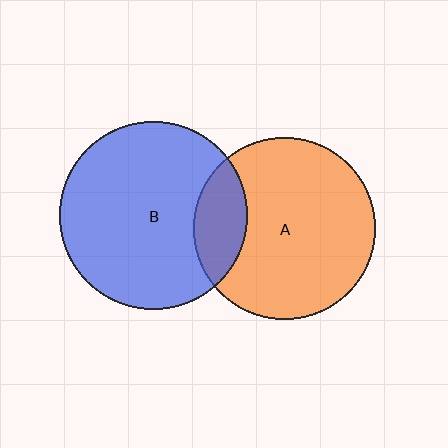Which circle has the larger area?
Circle B (blue).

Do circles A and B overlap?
Yes.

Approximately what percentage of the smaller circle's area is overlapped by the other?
Approximately 20%.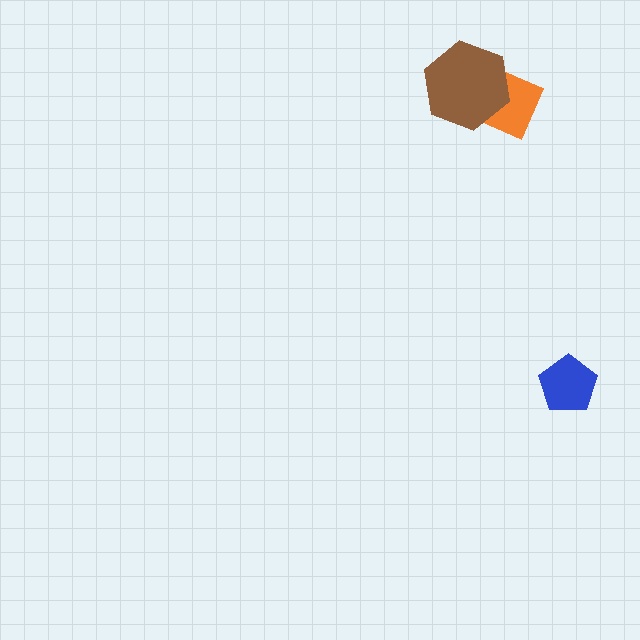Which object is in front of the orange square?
The brown hexagon is in front of the orange square.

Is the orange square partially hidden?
Yes, it is partially covered by another shape.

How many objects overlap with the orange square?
1 object overlaps with the orange square.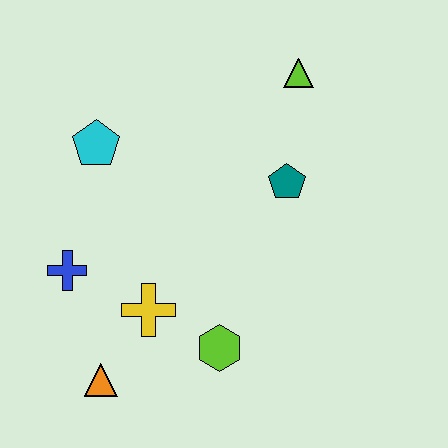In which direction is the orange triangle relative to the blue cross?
The orange triangle is below the blue cross.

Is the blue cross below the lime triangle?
Yes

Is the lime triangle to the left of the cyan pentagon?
No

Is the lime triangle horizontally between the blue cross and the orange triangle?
No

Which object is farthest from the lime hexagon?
The lime triangle is farthest from the lime hexagon.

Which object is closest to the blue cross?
The yellow cross is closest to the blue cross.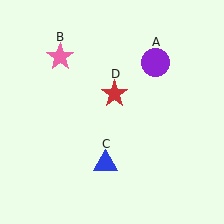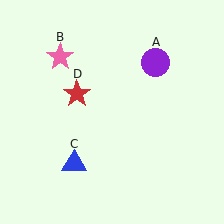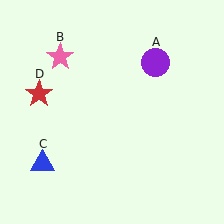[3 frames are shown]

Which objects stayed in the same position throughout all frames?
Purple circle (object A) and pink star (object B) remained stationary.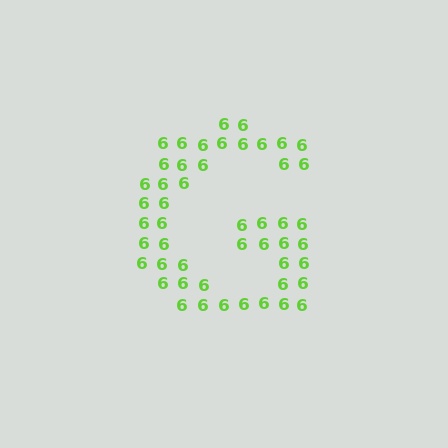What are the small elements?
The small elements are digit 6's.